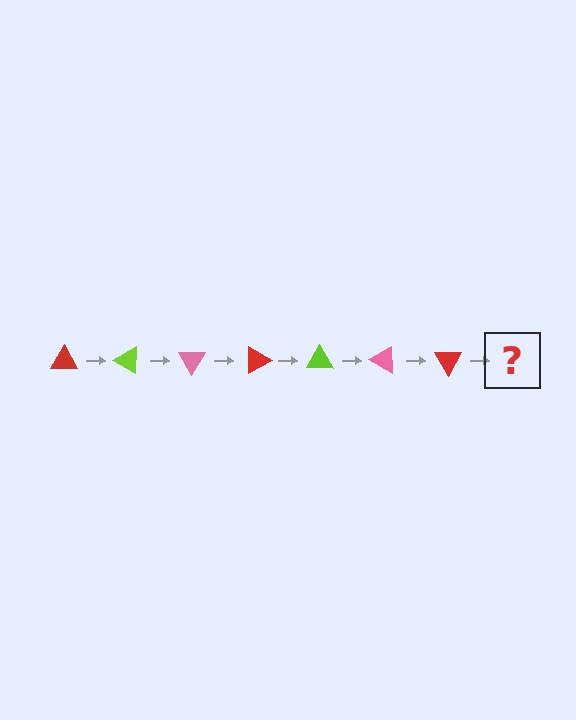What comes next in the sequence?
The next element should be a lime triangle, rotated 210 degrees from the start.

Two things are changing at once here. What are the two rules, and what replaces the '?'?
The two rules are that it rotates 30 degrees each step and the color cycles through red, lime, and pink. The '?' should be a lime triangle, rotated 210 degrees from the start.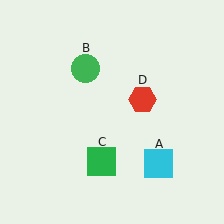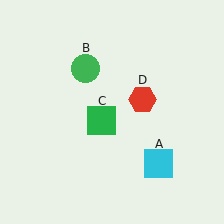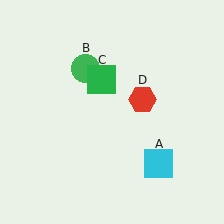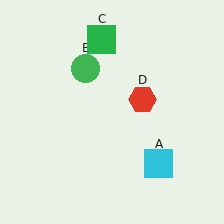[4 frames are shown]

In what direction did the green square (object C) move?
The green square (object C) moved up.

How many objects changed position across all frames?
1 object changed position: green square (object C).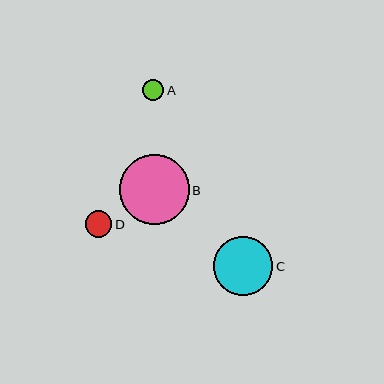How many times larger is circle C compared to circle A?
Circle C is approximately 2.8 times the size of circle A.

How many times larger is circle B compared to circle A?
Circle B is approximately 3.3 times the size of circle A.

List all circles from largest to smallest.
From largest to smallest: B, C, D, A.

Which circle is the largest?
Circle B is the largest with a size of approximately 70 pixels.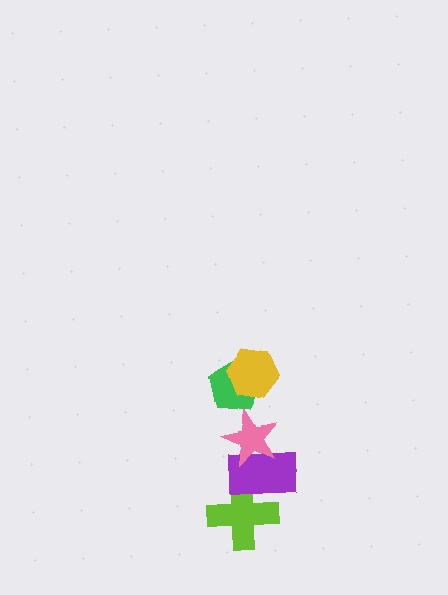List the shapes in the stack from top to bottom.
From top to bottom: the yellow hexagon, the green pentagon, the pink star, the purple rectangle, the lime cross.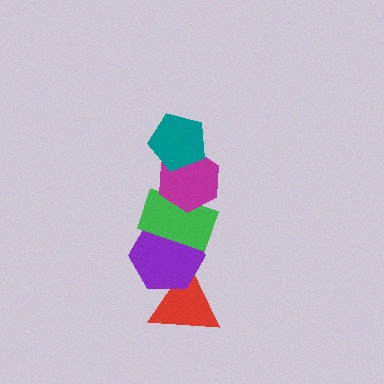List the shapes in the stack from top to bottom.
From top to bottom: the teal pentagon, the magenta hexagon, the green rectangle, the purple hexagon, the red triangle.